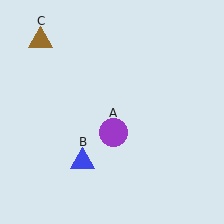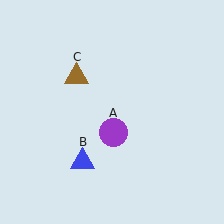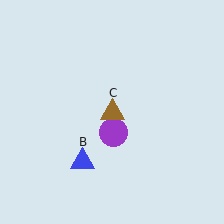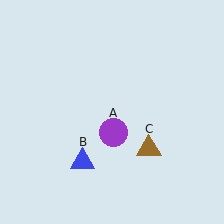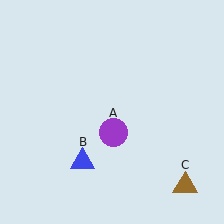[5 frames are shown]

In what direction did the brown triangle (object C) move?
The brown triangle (object C) moved down and to the right.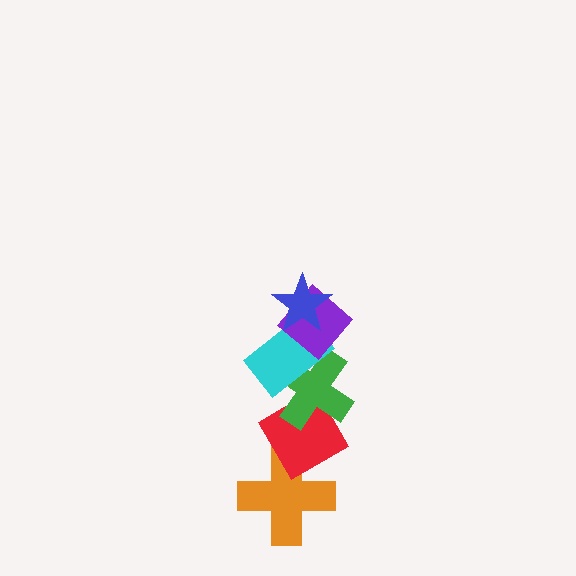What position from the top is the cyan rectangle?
The cyan rectangle is 3rd from the top.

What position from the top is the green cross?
The green cross is 4th from the top.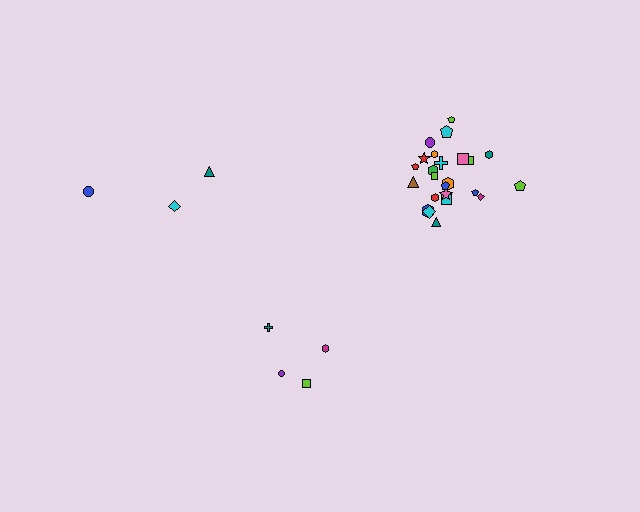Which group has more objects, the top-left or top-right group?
The top-right group.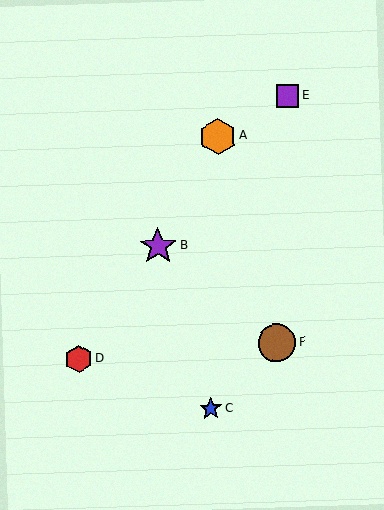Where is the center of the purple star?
The center of the purple star is at (158, 246).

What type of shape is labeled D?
Shape D is a red hexagon.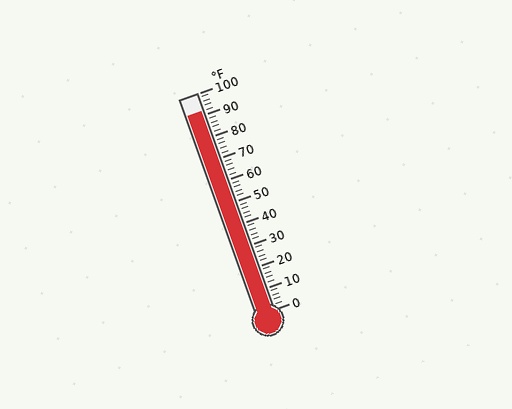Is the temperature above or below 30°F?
The temperature is above 30°F.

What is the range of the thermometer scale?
The thermometer scale ranges from 0°F to 100°F.